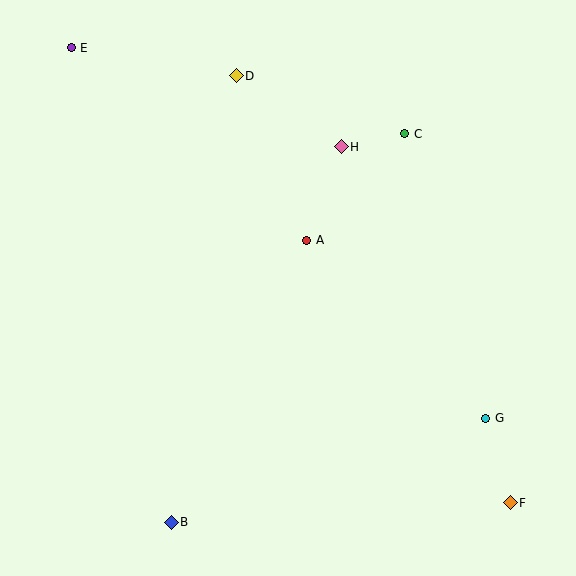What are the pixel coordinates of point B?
Point B is at (171, 522).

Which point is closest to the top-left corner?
Point E is closest to the top-left corner.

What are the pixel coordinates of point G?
Point G is at (486, 418).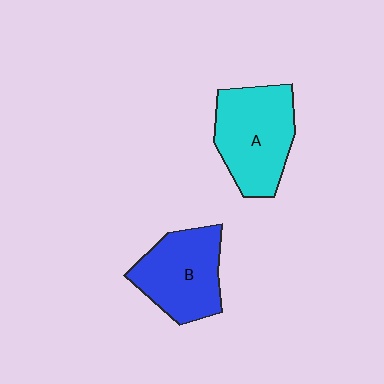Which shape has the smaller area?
Shape B (blue).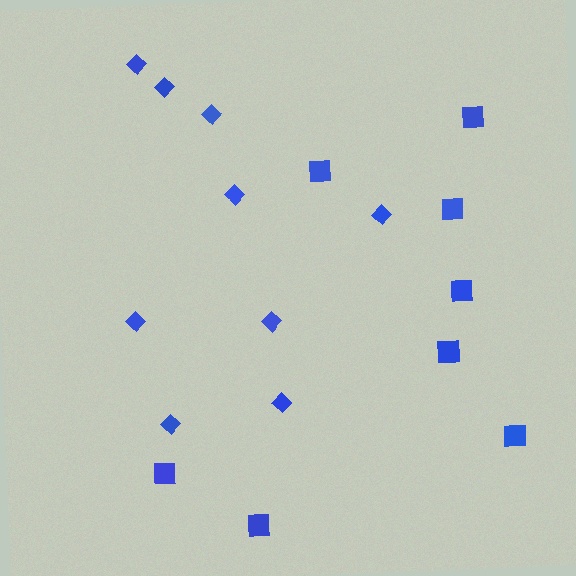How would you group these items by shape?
There are 2 groups: one group of squares (8) and one group of diamonds (9).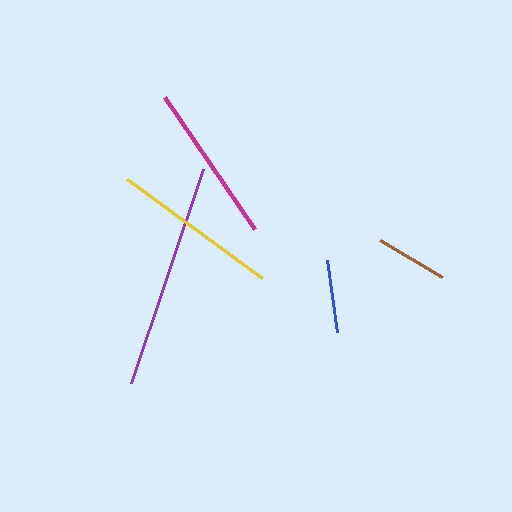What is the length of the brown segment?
The brown segment is approximately 73 pixels long.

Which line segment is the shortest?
The blue line is the shortest at approximately 73 pixels.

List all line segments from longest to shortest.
From longest to shortest: purple, yellow, magenta, brown, blue.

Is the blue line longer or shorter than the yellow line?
The yellow line is longer than the blue line.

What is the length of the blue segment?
The blue segment is approximately 73 pixels long.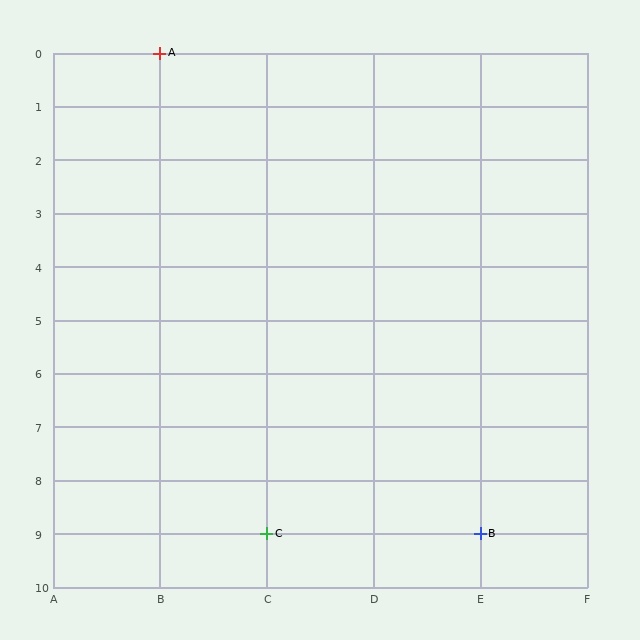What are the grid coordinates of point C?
Point C is at grid coordinates (C, 9).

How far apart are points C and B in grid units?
Points C and B are 2 columns apart.